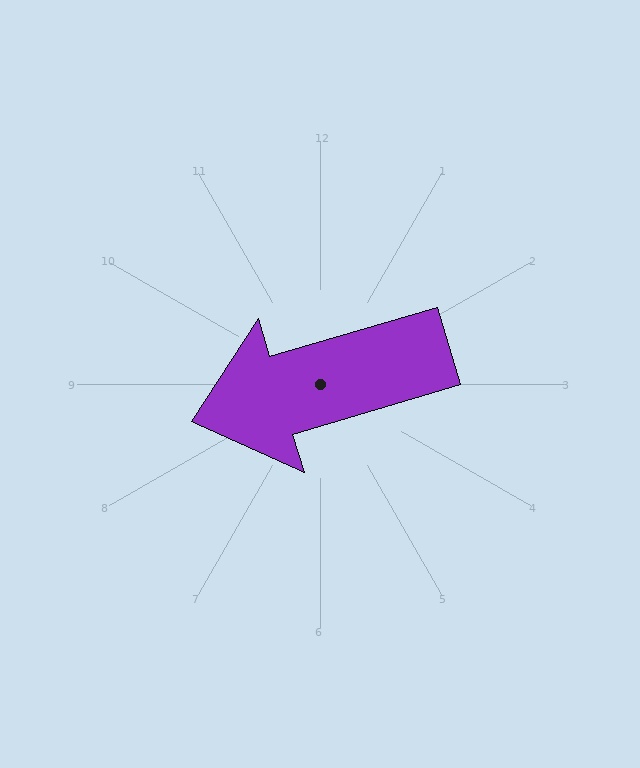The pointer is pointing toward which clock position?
Roughly 8 o'clock.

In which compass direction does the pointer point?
West.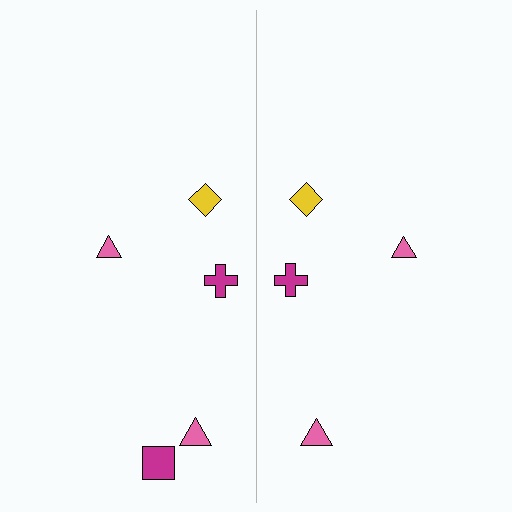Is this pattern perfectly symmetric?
No, the pattern is not perfectly symmetric. A magenta square is missing from the right side.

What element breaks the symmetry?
A magenta square is missing from the right side.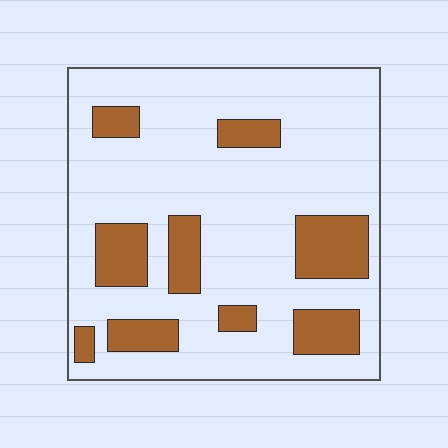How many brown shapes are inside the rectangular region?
9.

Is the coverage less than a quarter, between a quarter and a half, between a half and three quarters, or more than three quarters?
Less than a quarter.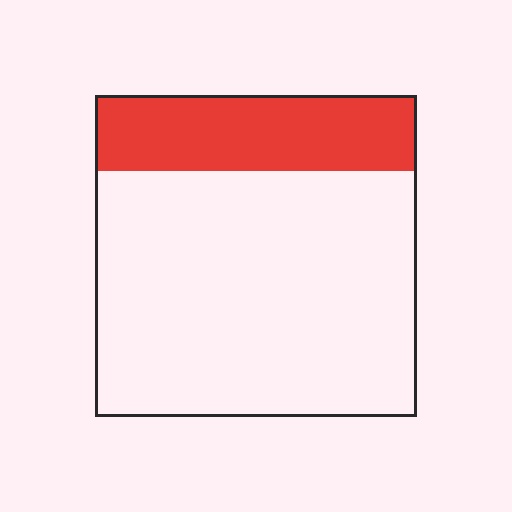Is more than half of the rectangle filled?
No.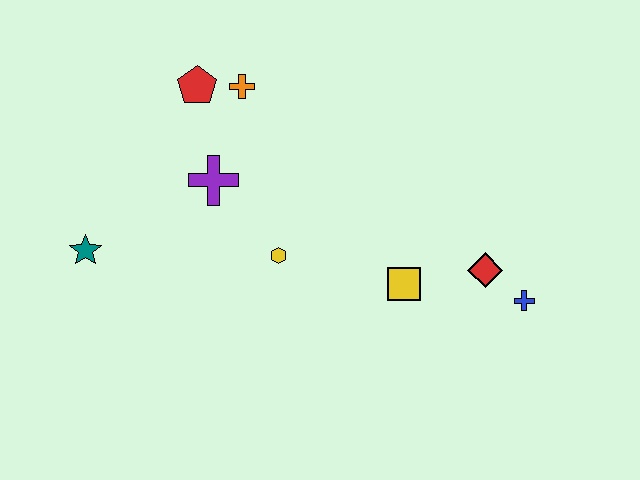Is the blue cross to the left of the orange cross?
No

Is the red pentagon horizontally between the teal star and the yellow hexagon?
Yes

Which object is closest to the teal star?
The purple cross is closest to the teal star.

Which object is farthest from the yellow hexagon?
The blue cross is farthest from the yellow hexagon.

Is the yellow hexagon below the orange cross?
Yes